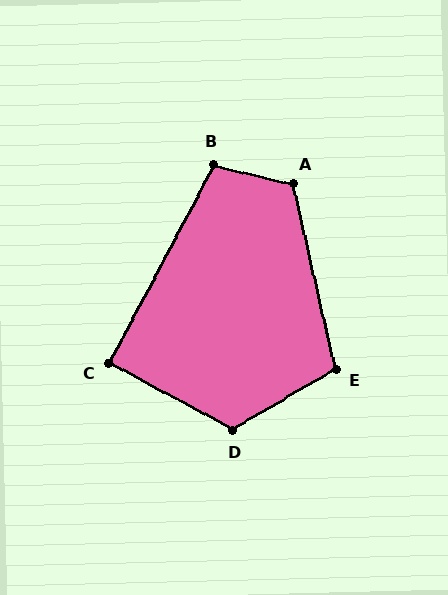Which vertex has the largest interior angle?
D, at approximately 121 degrees.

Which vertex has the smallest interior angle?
C, at approximately 91 degrees.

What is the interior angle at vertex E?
Approximately 107 degrees (obtuse).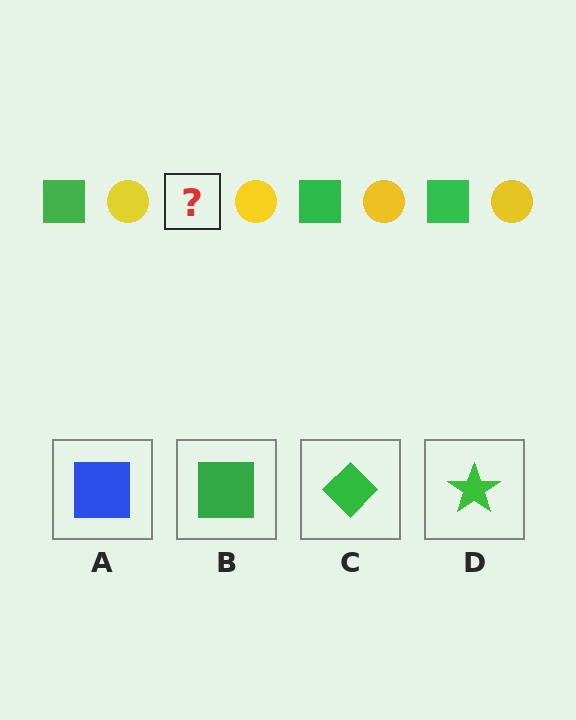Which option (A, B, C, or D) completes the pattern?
B.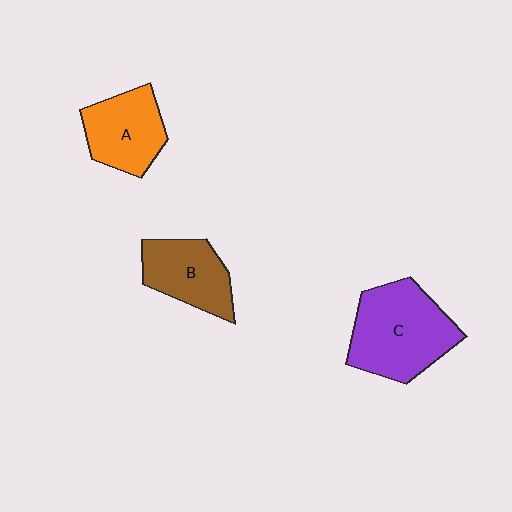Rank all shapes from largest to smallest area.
From largest to smallest: C (purple), A (orange), B (brown).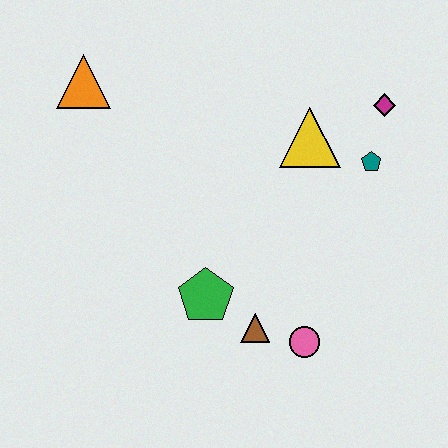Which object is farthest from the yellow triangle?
The orange triangle is farthest from the yellow triangle.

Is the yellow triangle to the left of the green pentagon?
No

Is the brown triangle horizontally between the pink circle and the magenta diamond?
No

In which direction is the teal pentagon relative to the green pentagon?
The teal pentagon is to the right of the green pentagon.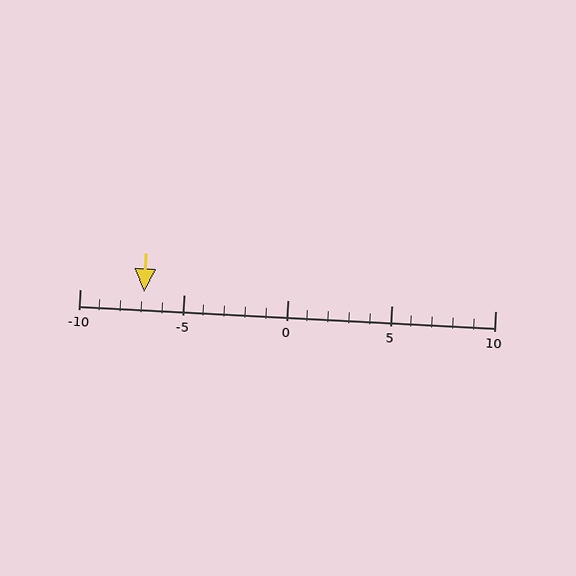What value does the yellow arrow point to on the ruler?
The yellow arrow points to approximately -7.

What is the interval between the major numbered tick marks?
The major tick marks are spaced 5 units apart.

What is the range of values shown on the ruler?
The ruler shows values from -10 to 10.